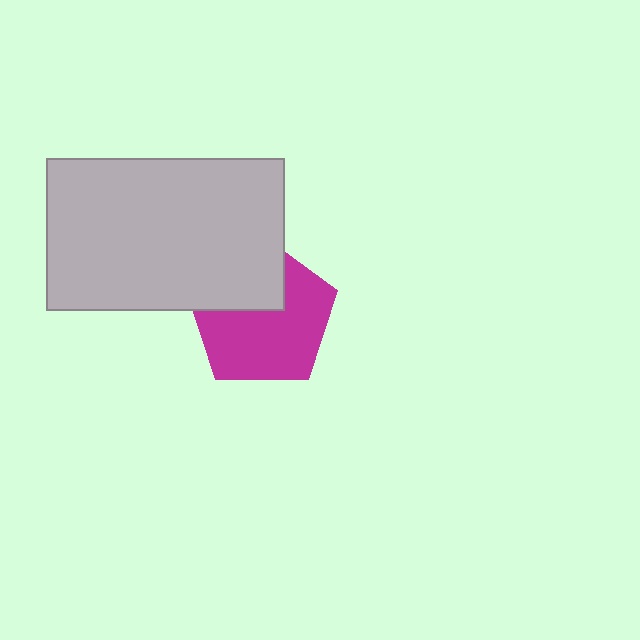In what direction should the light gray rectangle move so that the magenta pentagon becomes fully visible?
The light gray rectangle should move up. That is the shortest direction to clear the overlap and leave the magenta pentagon fully visible.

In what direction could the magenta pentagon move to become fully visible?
The magenta pentagon could move down. That would shift it out from behind the light gray rectangle entirely.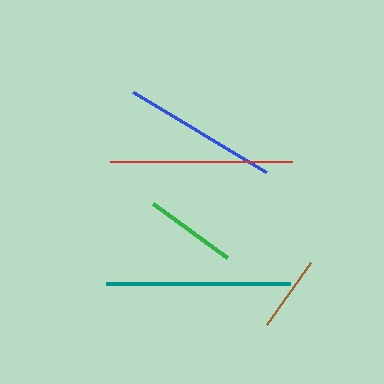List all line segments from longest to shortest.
From longest to shortest: teal, red, blue, green, brown.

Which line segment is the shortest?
The brown line is the shortest at approximately 76 pixels.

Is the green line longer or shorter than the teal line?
The teal line is longer than the green line.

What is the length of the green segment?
The green segment is approximately 92 pixels long.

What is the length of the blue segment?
The blue segment is approximately 155 pixels long.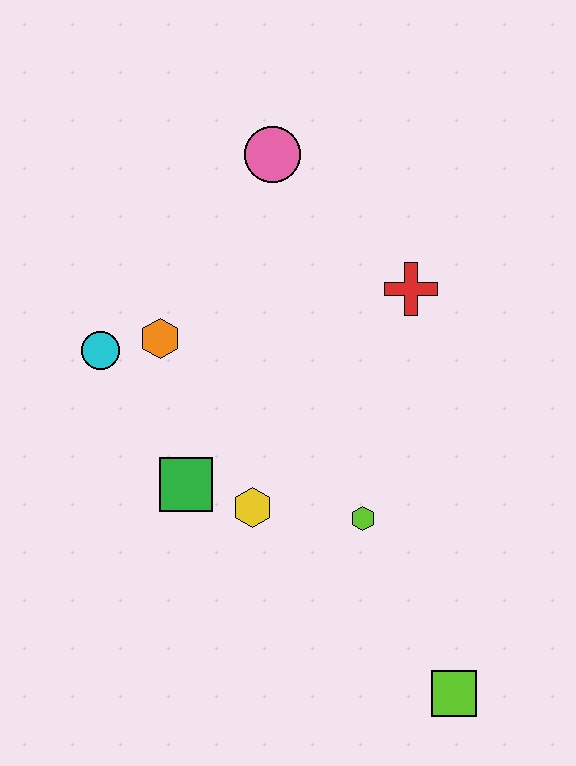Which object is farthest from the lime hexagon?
The pink circle is farthest from the lime hexagon.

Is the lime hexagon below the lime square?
No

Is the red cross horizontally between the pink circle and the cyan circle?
No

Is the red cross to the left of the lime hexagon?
No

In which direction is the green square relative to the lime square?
The green square is to the left of the lime square.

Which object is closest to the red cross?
The pink circle is closest to the red cross.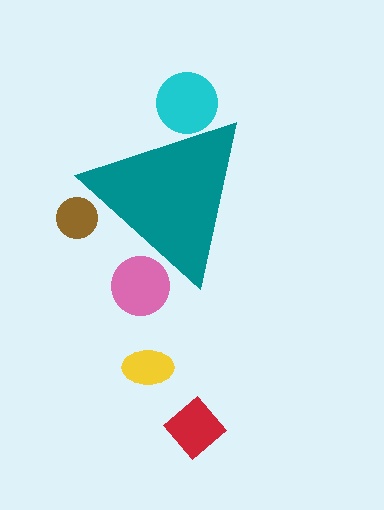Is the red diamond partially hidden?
No, the red diamond is fully visible.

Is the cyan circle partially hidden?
Yes, the cyan circle is partially hidden behind the teal triangle.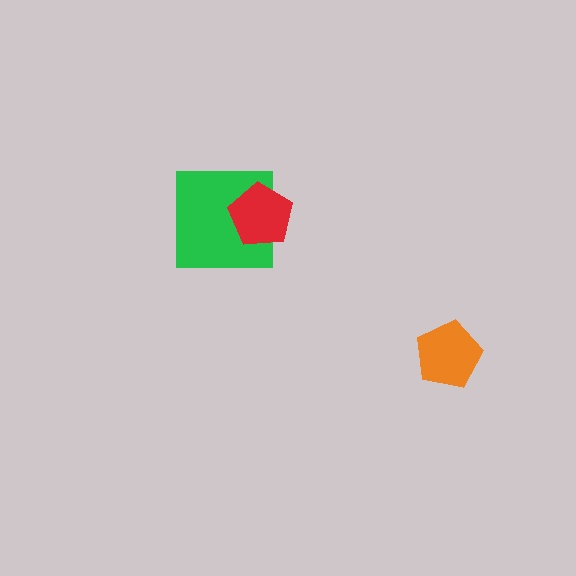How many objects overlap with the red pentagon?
1 object overlaps with the red pentagon.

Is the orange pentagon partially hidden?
No, no other shape covers it.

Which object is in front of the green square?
The red pentagon is in front of the green square.